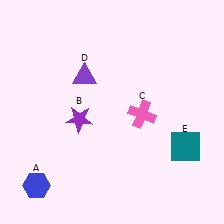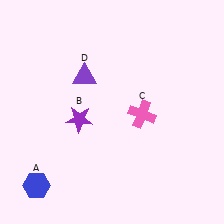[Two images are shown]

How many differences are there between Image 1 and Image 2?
There is 1 difference between the two images.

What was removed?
The teal square (E) was removed in Image 2.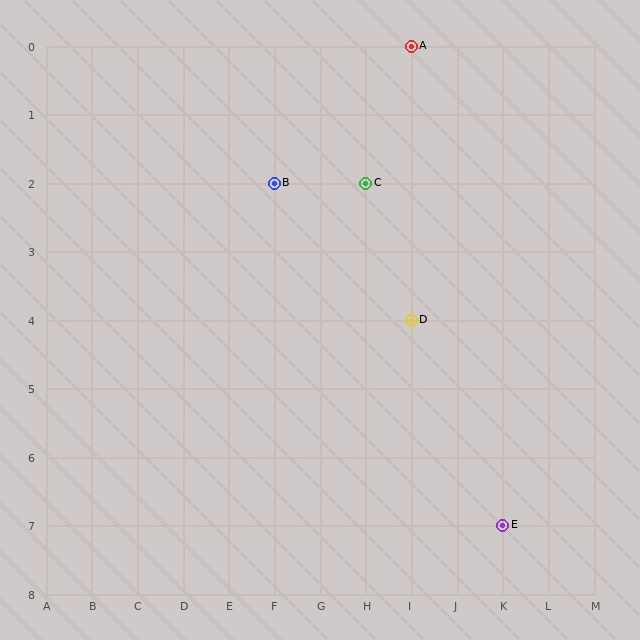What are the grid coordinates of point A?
Point A is at grid coordinates (I, 0).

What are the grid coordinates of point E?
Point E is at grid coordinates (K, 7).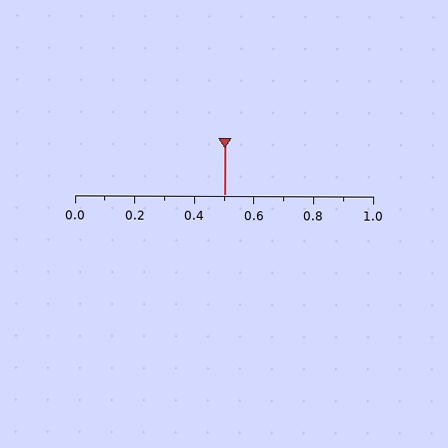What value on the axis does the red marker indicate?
The marker indicates approximately 0.5.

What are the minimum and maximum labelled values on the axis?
The axis runs from 0.0 to 1.0.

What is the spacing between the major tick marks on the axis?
The major ticks are spaced 0.2 apart.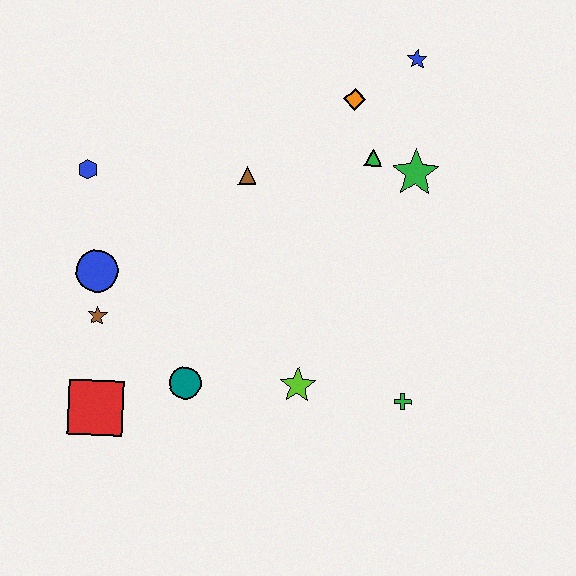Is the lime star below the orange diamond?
Yes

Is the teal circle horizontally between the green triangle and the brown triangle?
No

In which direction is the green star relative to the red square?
The green star is to the right of the red square.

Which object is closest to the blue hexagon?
The blue circle is closest to the blue hexagon.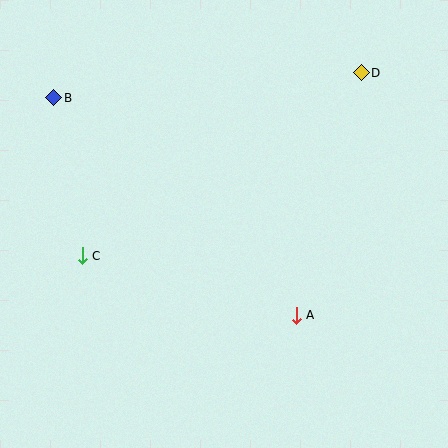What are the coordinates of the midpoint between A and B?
The midpoint between A and B is at (175, 207).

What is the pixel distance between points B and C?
The distance between B and C is 160 pixels.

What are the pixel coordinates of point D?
Point D is at (361, 73).